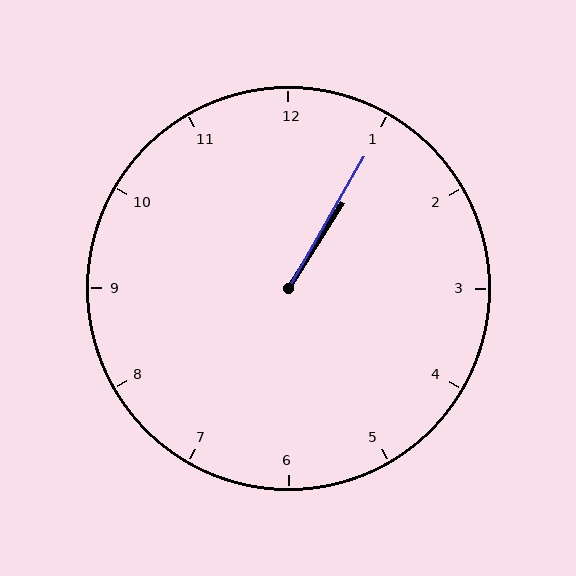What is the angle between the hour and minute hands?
Approximately 2 degrees.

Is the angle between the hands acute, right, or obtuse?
It is acute.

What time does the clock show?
1:05.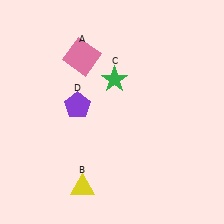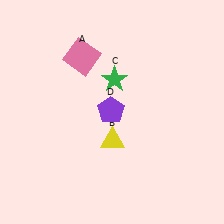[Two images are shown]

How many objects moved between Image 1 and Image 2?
2 objects moved between the two images.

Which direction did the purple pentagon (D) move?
The purple pentagon (D) moved right.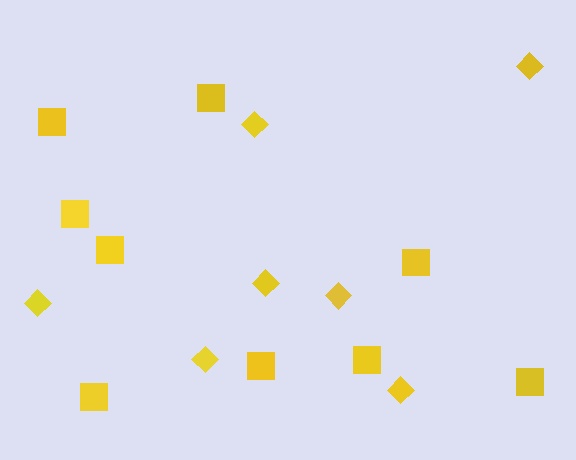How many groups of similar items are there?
There are 2 groups: one group of diamonds (7) and one group of squares (9).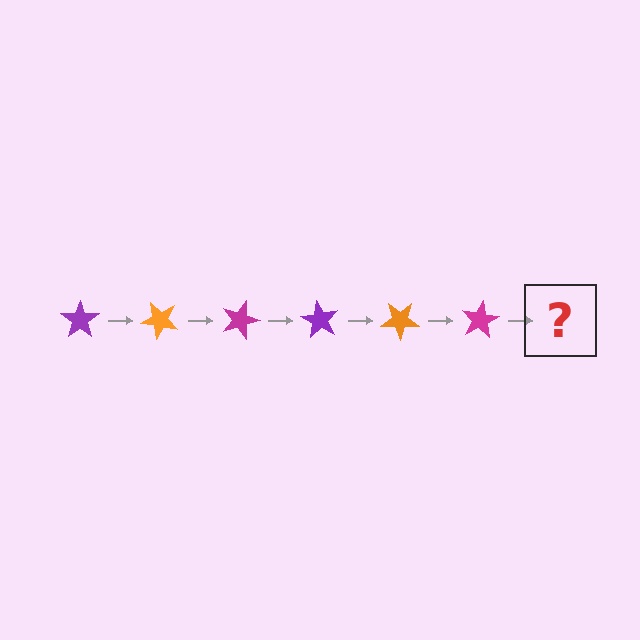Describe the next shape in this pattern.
It should be a purple star, rotated 270 degrees from the start.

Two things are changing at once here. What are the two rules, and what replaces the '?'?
The two rules are that it rotates 45 degrees each step and the color cycles through purple, orange, and magenta. The '?' should be a purple star, rotated 270 degrees from the start.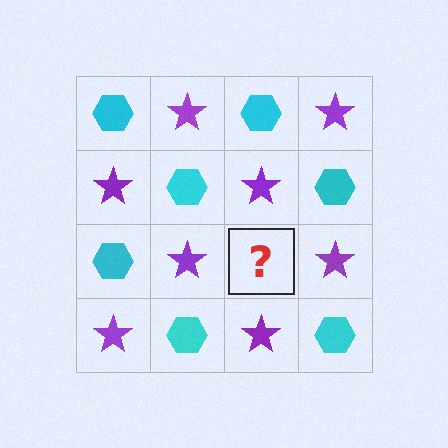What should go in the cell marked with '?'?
The missing cell should contain a cyan hexagon.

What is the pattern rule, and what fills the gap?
The rule is that it alternates cyan hexagon and purple star in a checkerboard pattern. The gap should be filled with a cyan hexagon.